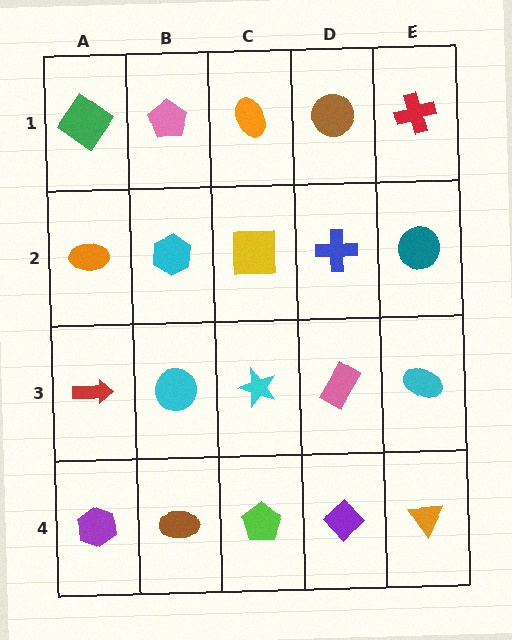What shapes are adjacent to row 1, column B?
A cyan hexagon (row 2, column B), a green diamond (row 1, column A), an orange ellipse (row 1, column C).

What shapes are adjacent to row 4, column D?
A pink rectangle (row 3, column D), a lime pentagon (row 4, column C), an orange triangle (row 4, column E).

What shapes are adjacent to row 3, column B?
A cyan hexagon (row 2, column B), a brown ellipse (row 4, column B), a red arrow (row 3, column A), a cyan star (row 3, column C).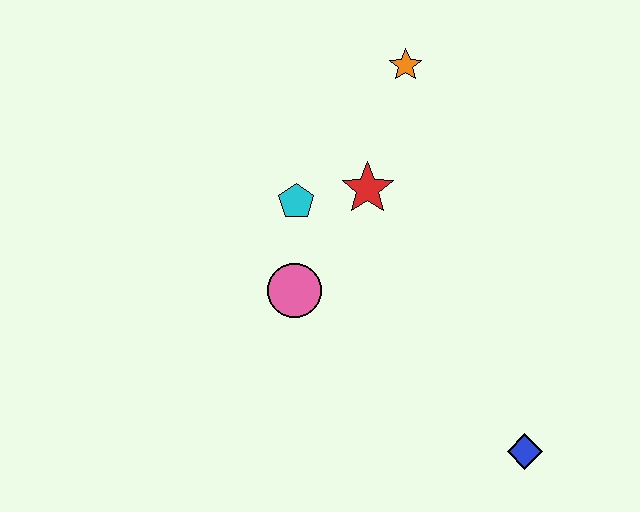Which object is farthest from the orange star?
The blue diamond is farthest from the orange star.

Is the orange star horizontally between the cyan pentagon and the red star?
No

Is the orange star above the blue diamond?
Yes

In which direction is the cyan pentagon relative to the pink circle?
The cyan pentagon is above the pink circle.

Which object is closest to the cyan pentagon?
The red star is closest to the cyan pentagon.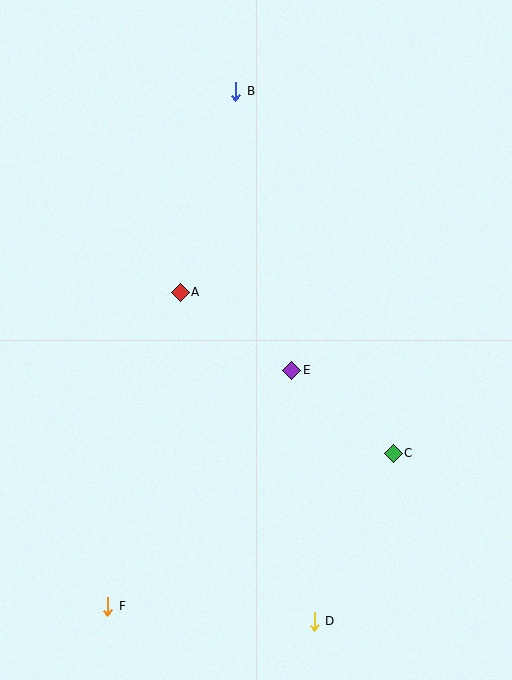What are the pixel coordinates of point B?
Point B is at (236, 91).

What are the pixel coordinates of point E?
Point E is at (292, 370).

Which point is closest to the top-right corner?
Point B is closest to the top-right corner.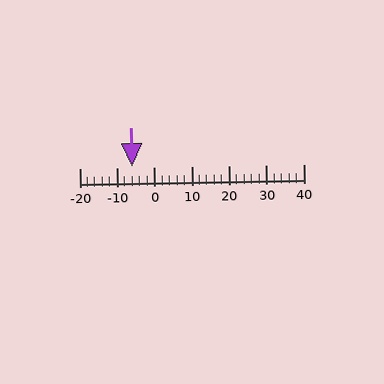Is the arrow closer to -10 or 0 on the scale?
The arrow is closer to -10.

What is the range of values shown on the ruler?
The ruler shows values from -20 to 40.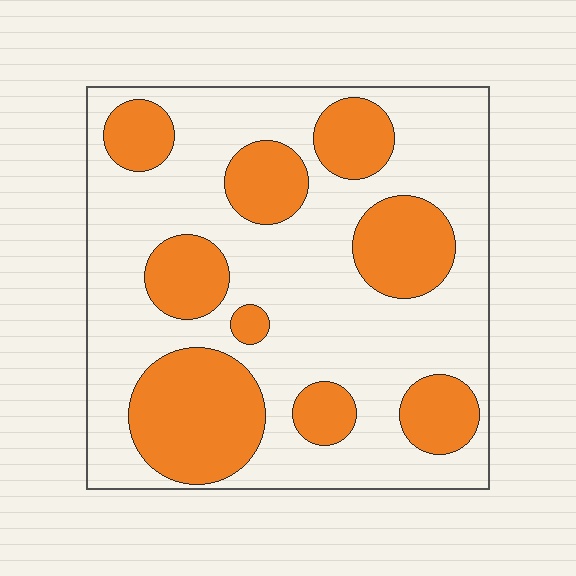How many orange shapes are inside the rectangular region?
9.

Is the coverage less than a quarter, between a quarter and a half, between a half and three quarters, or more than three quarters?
Between a quarter and a half.